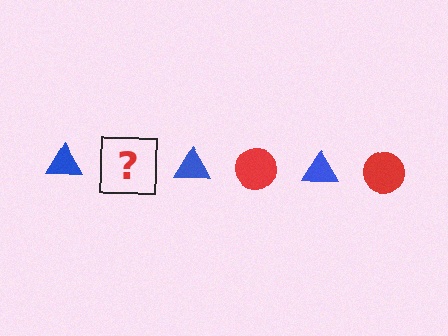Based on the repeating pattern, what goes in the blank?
The blank should be a red circle.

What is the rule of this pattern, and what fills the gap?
The rule is that the pattern alternates between blue triangle and red circle. The gap should be filled with a red circle.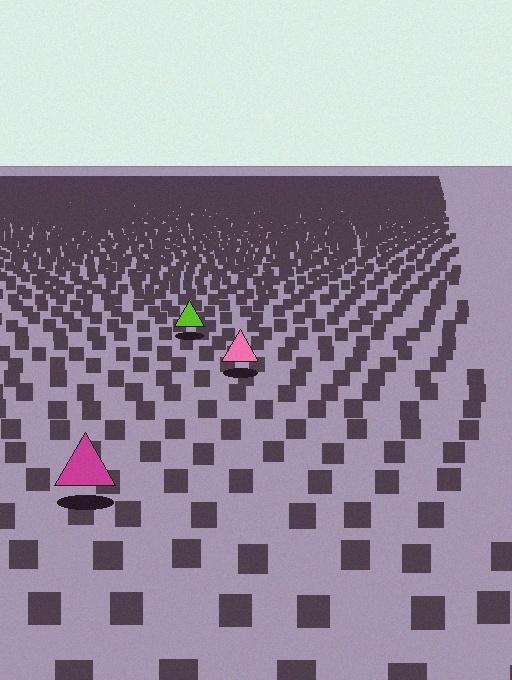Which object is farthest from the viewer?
The lime triangle is farthest from the viewer. It appears smaller and the ground texture around it is denser.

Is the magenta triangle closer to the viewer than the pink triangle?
Yes. The magenta triangle is closer — you can tell from the texture gradient: the ground texture is coarser near it.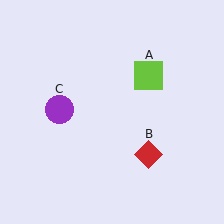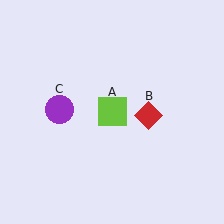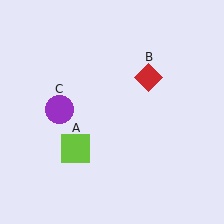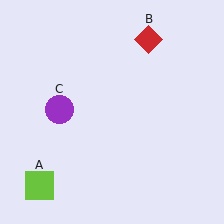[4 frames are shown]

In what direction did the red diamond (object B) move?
The red diamond (object B) moved up.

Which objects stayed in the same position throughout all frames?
Purple circle (object C) remained stationary.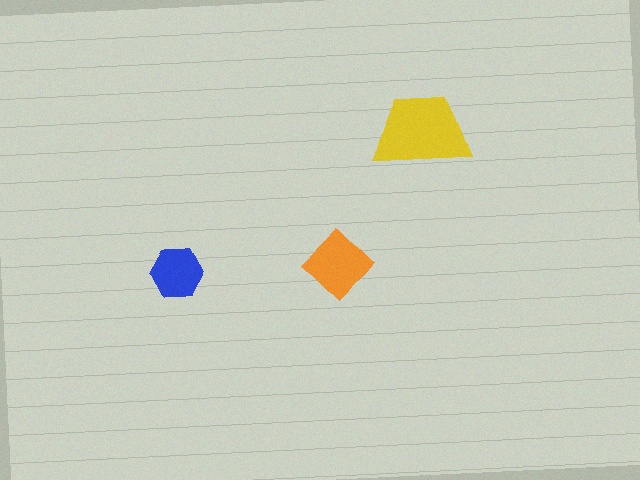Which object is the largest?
The yellow trapezoid.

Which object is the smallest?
The blue hexagon.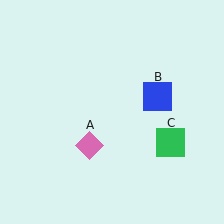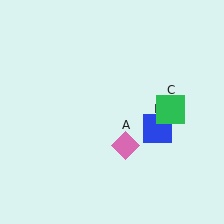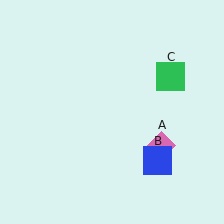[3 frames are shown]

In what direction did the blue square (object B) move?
The blue square (object B) moved down.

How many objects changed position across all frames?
3 objects changed position: pink diamond (object A), blue square (object B), green square (object C).